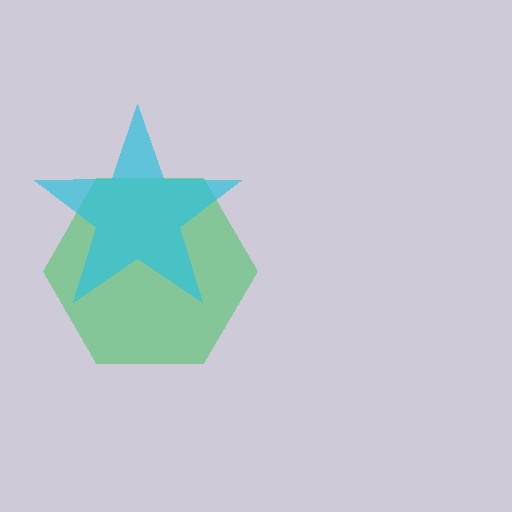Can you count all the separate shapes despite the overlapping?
Yes, there are 2 separate shapes.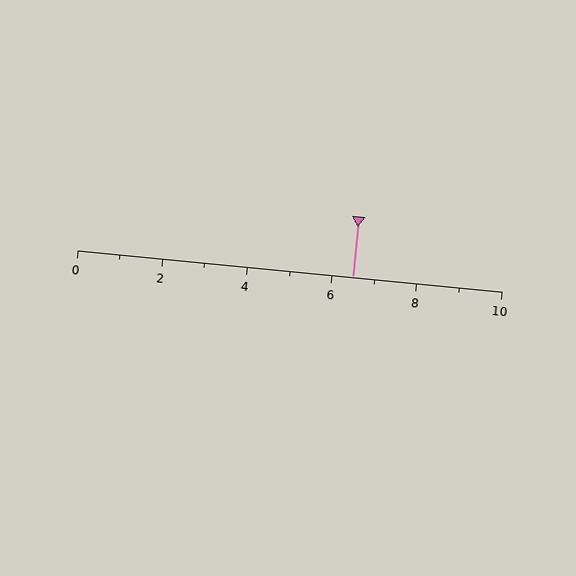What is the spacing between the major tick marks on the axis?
The major ticks are spaced 2 apart.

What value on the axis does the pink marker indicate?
The marker indicates approximately 6.5.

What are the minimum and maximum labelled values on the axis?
The axis runs from 0 to 10.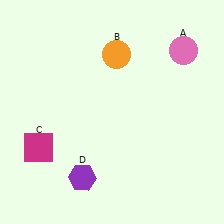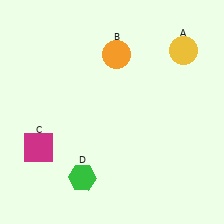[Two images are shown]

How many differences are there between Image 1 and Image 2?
There are 2 differences between the two images.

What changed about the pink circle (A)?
In Image 1, A is pink. In Image 2, it changed to yellow.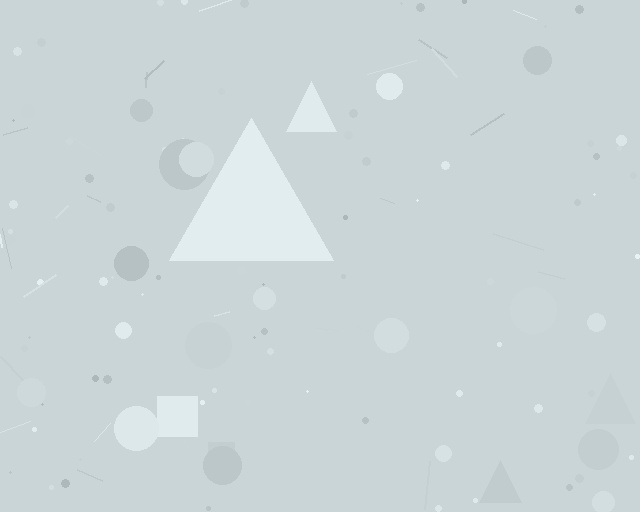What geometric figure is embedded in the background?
A triangle is embedded in the background.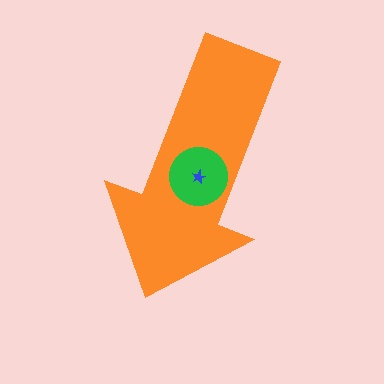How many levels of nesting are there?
3.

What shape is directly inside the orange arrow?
The green circle.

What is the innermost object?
The blue star.